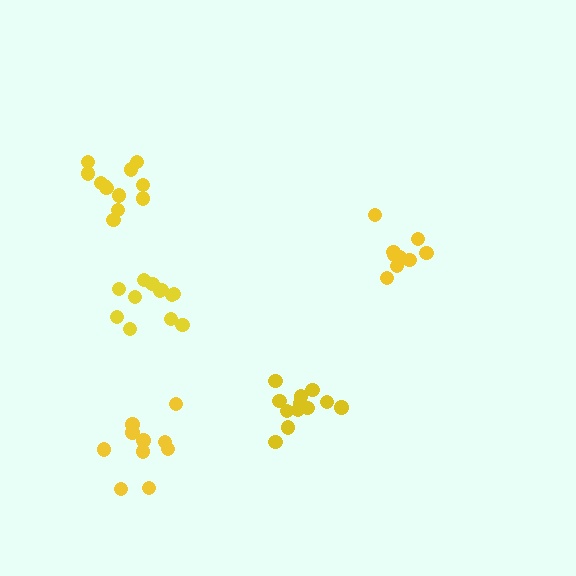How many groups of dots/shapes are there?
There are 5 groups.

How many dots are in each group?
Group 1: 9 dots, Group 2: 12 dots, Group 3: 10 dots, Group 4: 12 dots, Group 5: 12 dots (55 total).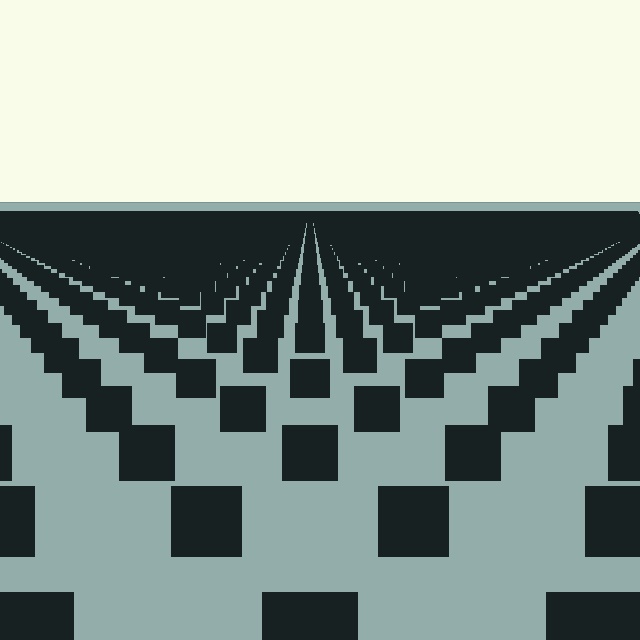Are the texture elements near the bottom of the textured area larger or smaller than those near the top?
Larger. Near the bottom, elements are closer to the viewer and appear at a bigger on-screen size.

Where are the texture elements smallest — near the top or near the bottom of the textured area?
Near the top.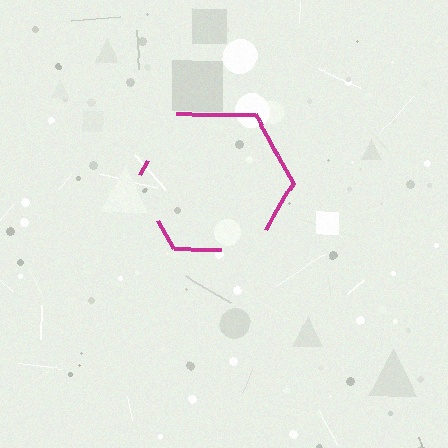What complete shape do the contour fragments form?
The contour fragments form a hexagon.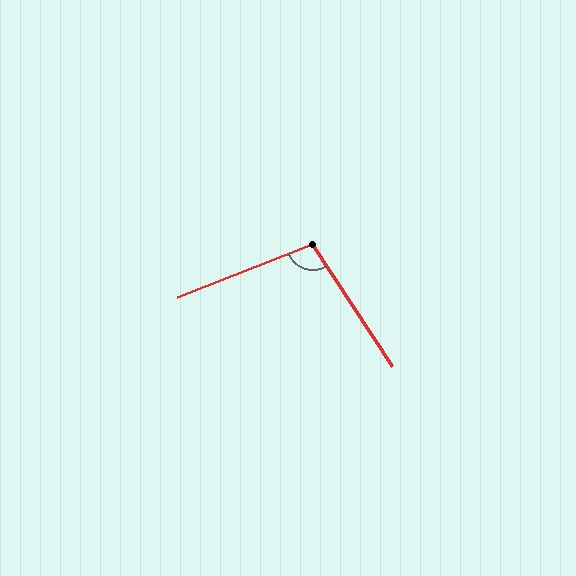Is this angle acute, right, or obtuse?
It is obtuse.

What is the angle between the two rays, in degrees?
Approximately 102 degrees.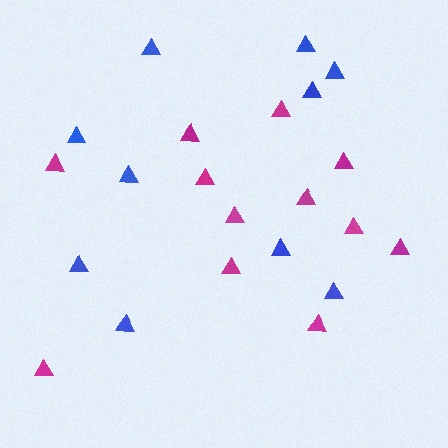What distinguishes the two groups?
There are 2 groups: one group of magenta triangles (12) and one group of blue triangles (10).